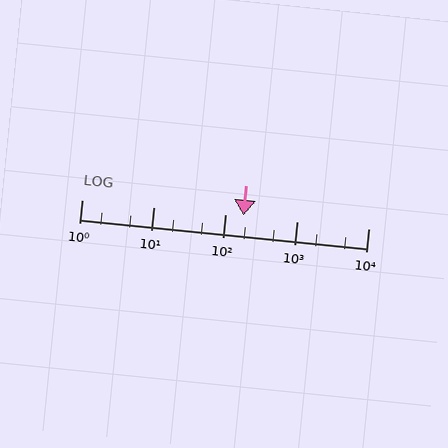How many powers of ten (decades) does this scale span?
The scale spans 4 decades, from 1 to 10000.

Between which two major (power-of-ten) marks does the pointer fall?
The pointer is between 100 and 1000.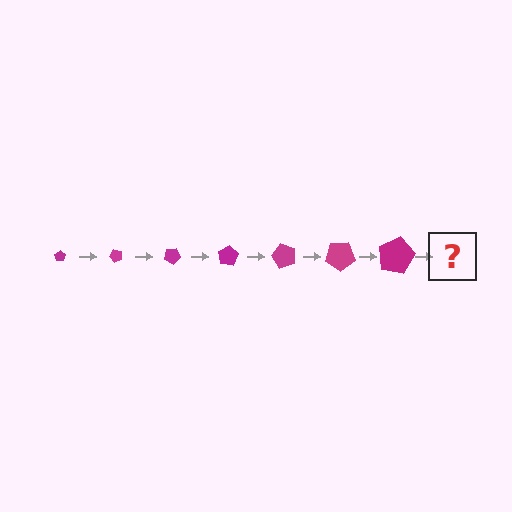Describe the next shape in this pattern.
It should be a pentagon, larger than the previous one and rotated 350 degrees from the start.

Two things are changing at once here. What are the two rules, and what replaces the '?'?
The two rules are that the pentagon grows larger each step and it rotates 50 degrees each step. The '?' should be a pentagon, larger than the previous one and rotated 350 degrees from the start.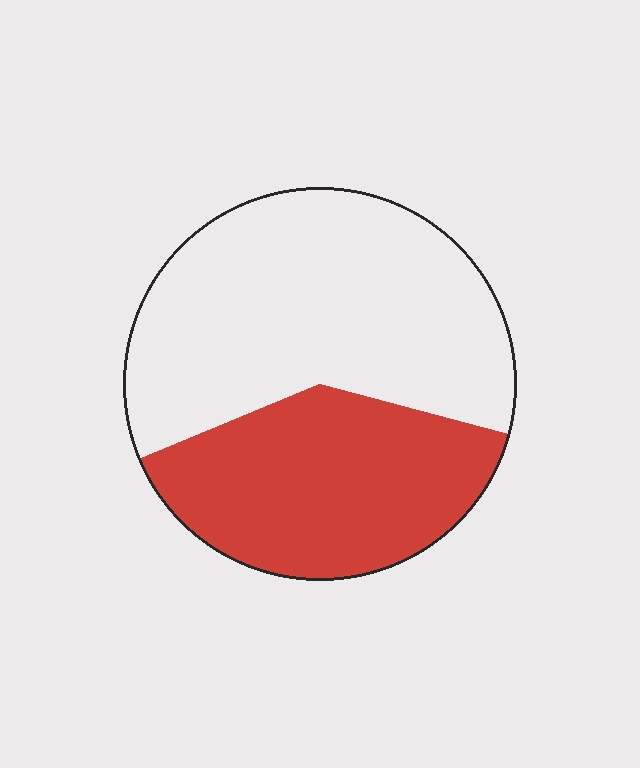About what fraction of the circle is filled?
About two fifths (2/5).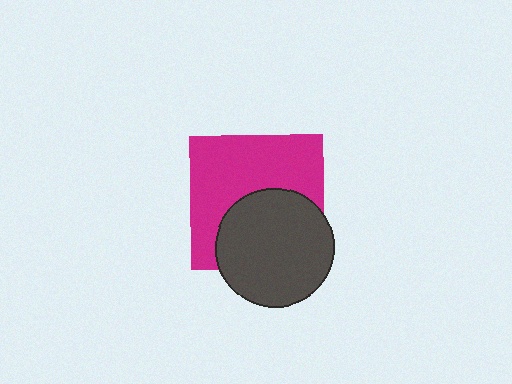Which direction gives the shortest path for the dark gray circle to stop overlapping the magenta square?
Moving down gives the shortest separation.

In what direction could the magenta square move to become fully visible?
The magenta square could move up. That would shift it out from behind the dark gray circle entirely.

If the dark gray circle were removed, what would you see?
You would see the complete magenta square.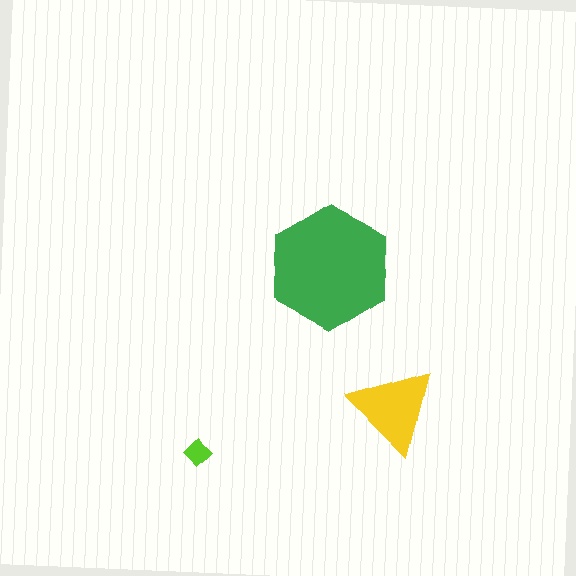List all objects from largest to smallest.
The green hexagon, the yellow triangle, the lime diamond.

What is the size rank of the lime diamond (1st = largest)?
3rd.